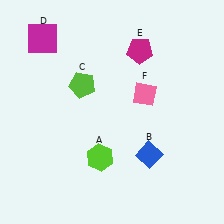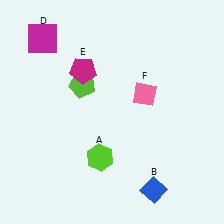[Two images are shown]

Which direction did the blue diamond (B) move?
The blue diamond (B) moved down.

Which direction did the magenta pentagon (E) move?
The magenta pentagon (E) moved left.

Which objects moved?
The objects that moved are: the blue diamond (B), the magenta pentagon (E).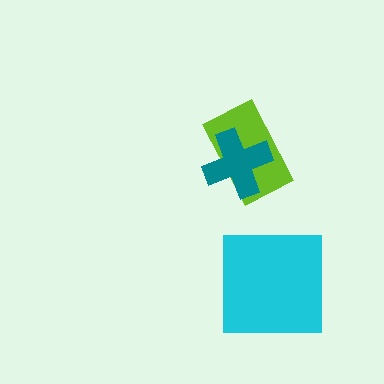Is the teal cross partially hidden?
No, no other shape covers it.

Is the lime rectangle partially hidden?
Yes, it is partially covered by another shape.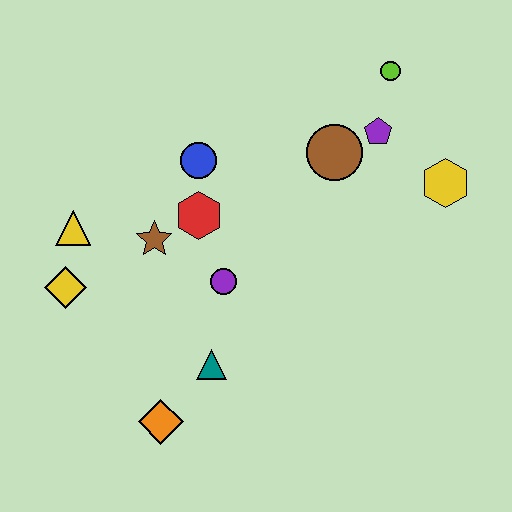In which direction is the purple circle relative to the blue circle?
The purple circle is below the blue circle.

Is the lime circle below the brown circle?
No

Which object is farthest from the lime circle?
The orange diamond is farthest from the lime circle.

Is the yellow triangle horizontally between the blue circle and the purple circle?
No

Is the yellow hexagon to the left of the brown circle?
No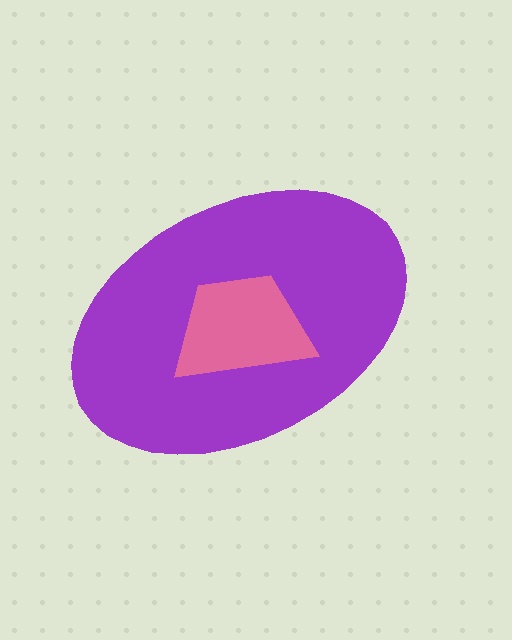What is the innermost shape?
The pink trapezoid.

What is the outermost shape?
The purple ellipse.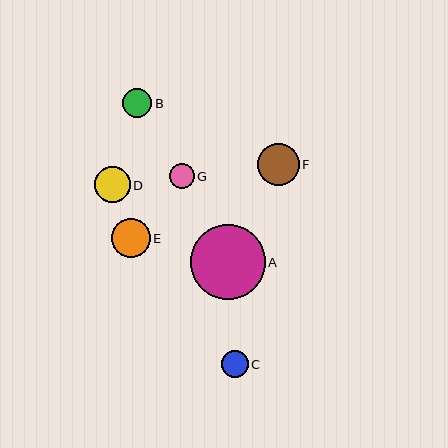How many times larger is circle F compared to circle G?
Circle F is approximately 1.6 times the size of circle G.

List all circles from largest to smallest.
From largest to smallest: A, F, E, D, B, C, G.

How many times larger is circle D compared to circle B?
Circle D is approximately 1.2 times the size of circle B.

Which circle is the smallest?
Circle G is the smallest with a size of approximately 25 pixels.